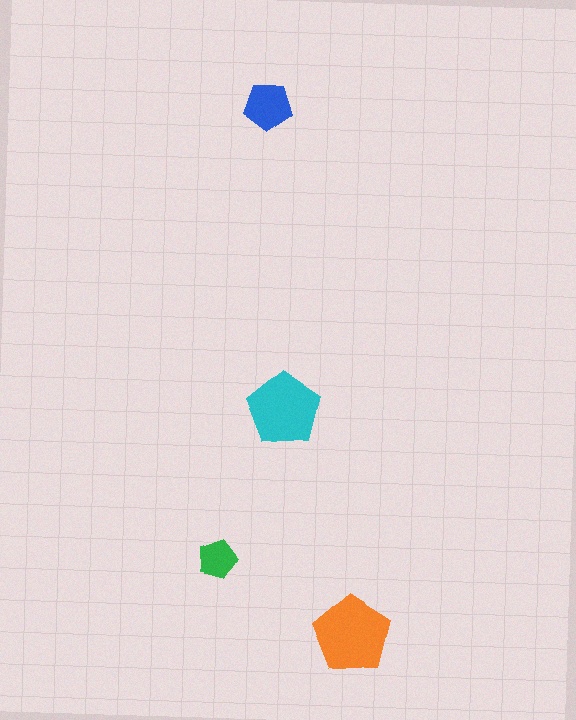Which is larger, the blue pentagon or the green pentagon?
The blue one.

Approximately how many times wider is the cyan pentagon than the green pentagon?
About 2 times wider.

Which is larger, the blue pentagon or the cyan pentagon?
The cyan one.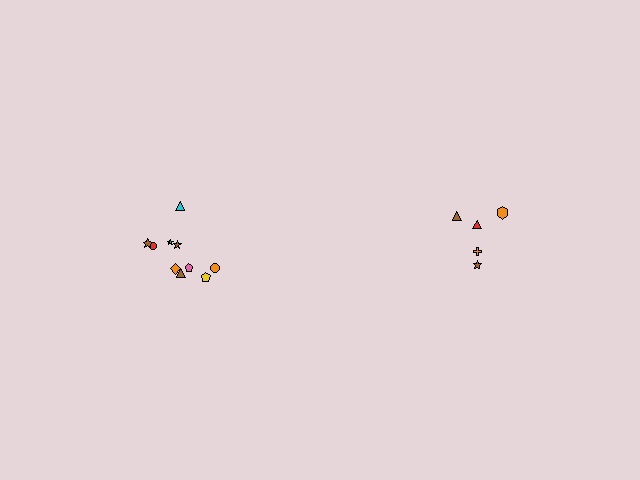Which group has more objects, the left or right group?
The left group.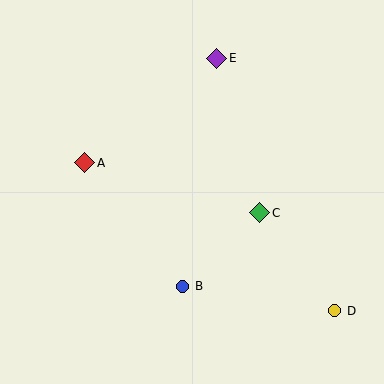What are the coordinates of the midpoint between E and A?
The midpoint between E and A is at (151, 111).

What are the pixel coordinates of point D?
Point D is at (335, 311).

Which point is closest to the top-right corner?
Point E is closest to the top-right corner.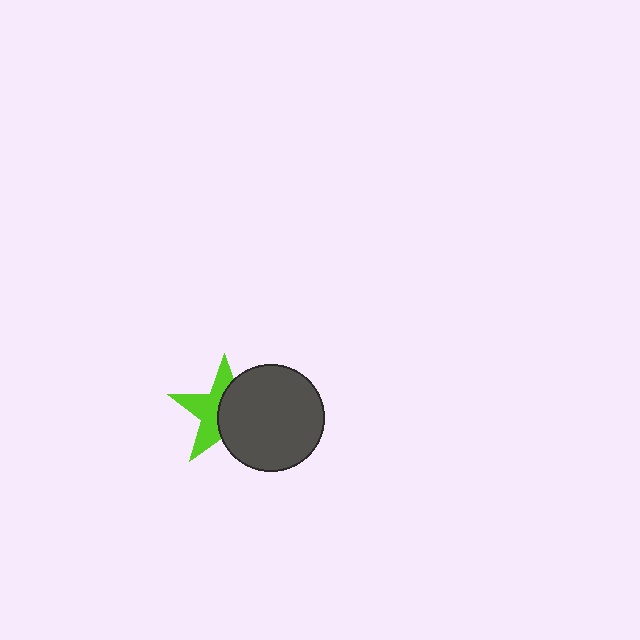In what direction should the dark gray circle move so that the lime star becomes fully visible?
The dark gray circle should move right. That is the shortest direction to clear the overlap and leave the lime star fully visible.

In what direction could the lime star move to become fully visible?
The lime star could move left. That would shift it out from behind the dark gray circle entirely.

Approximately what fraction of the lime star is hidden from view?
Roughly 52% of the lime star is hidden behind the dark gray circle.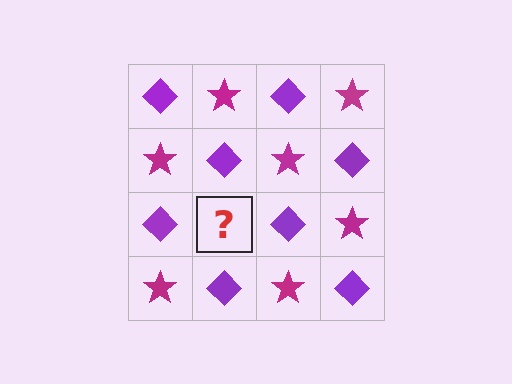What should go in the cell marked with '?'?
The missing cell should contain a magenta star.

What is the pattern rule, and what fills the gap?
The rule is that it alternates purple diamond and magenta star in a checkerboard pattern. The gap should be filled with a magenta star.